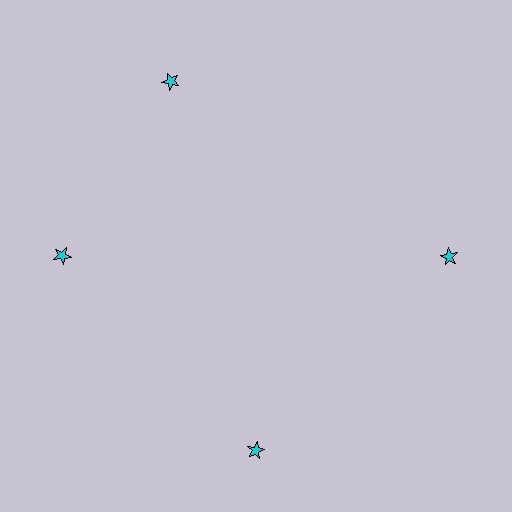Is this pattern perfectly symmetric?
No. The 4 cyan stars are arranged in a ring, but one element near the 12 o'clock position is rotated out of alignment along the ring, breaking the 4-fold rotational symmetry.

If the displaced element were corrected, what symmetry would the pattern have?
It would have 4-fold rotational symmetry — the pattern would map onto itself every 90 degrees.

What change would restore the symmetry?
The symmetry would be restored by rotating it back into even spacing with its neighbors so that all 4 stars sit at equal angles and equal distance from the center.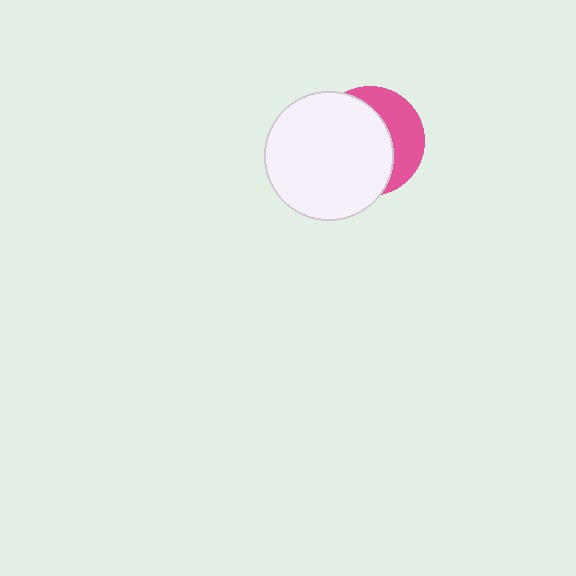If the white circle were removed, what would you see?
You would see the complete pink circle.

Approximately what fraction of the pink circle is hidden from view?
Roughly 64% of the pink circle is hidden behind the white circle.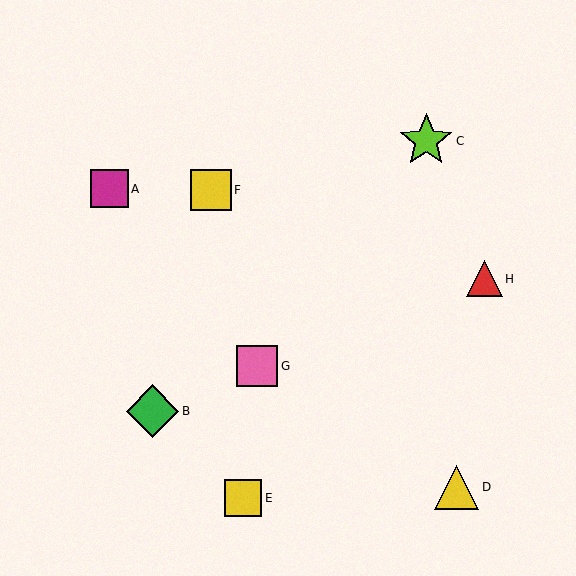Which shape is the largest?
The lime star (labeled C) is the largest.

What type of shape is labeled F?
Shape F is a yellow square.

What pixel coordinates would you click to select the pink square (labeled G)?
Click at (257, 366) to select the pink square G.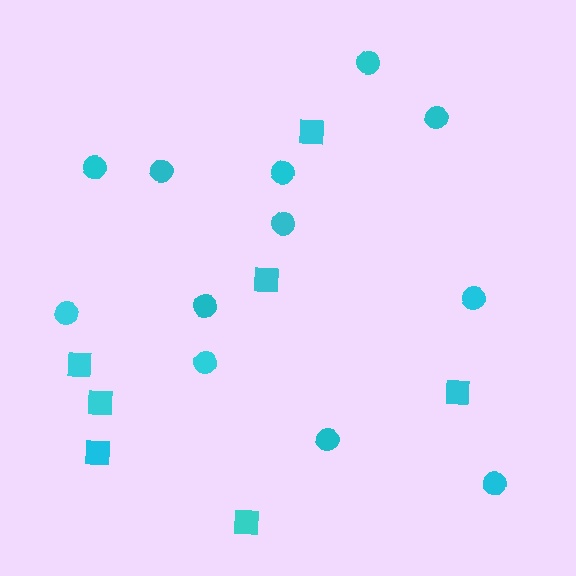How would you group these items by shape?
There are 2 groups: one group of squares (7) and one group of circles (12).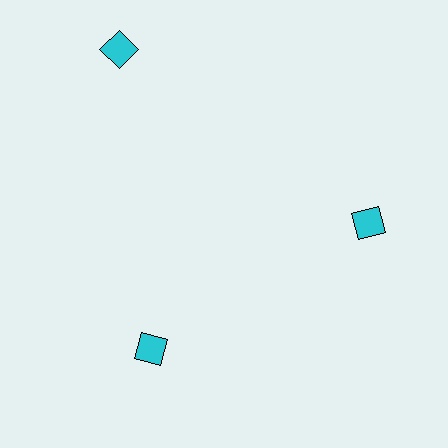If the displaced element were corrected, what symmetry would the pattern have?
It would have 3-fold rotational symmetry — the pattern would map onto itself every 120 degrees.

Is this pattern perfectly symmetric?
No. The 3 cyan diamonds are arranged in a ring, but one element near the 11 o'clock position is pushed outward from the center, breaking the 3-fold rotational symmetry.